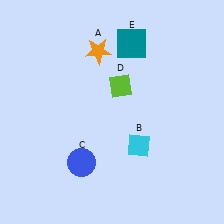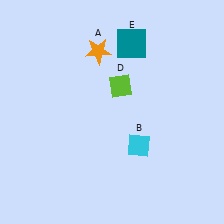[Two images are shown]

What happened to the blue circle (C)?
The blue circle (C) was removed in Image 2. It was in the bottom-left area of Image 1.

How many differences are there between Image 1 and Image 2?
There is 1 difference between the two images.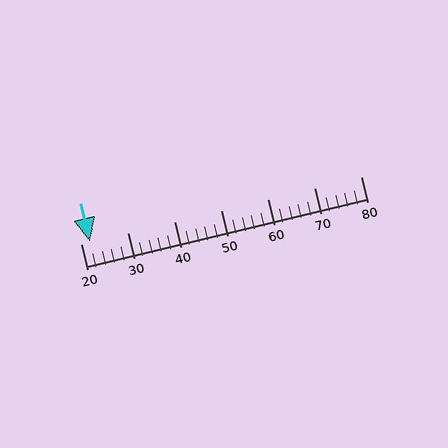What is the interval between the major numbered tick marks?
The major tick marks are spaced 10 units apart.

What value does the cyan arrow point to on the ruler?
The cyan arrow points to approximately 22.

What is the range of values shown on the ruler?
The ruler shows values from 20 to 80.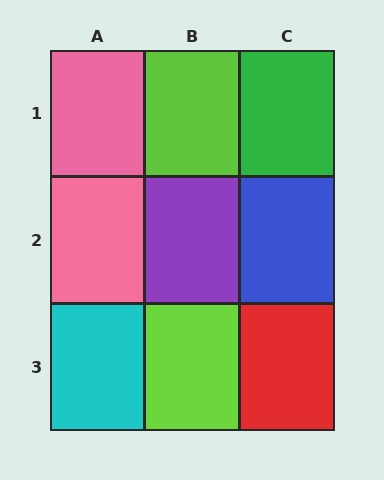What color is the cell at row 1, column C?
Green.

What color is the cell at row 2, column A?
Pink.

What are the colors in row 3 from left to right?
Cyan, lime, red.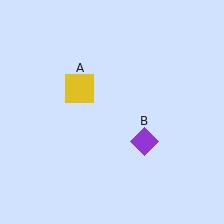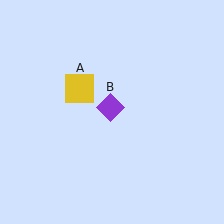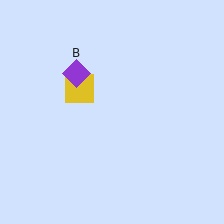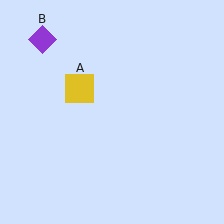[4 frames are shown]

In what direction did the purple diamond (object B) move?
The purple diamond (object B) moved up and to the left.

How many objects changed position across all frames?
1 object changed position: purple diamond (object B).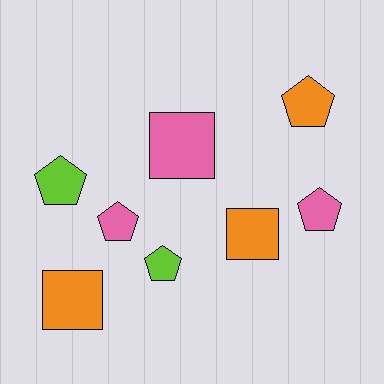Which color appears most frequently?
Pink, with 3 objects.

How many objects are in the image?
There are 8 objects.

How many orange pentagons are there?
There is 1 orange pentagon.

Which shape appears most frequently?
Pentagon, with 5 objects.